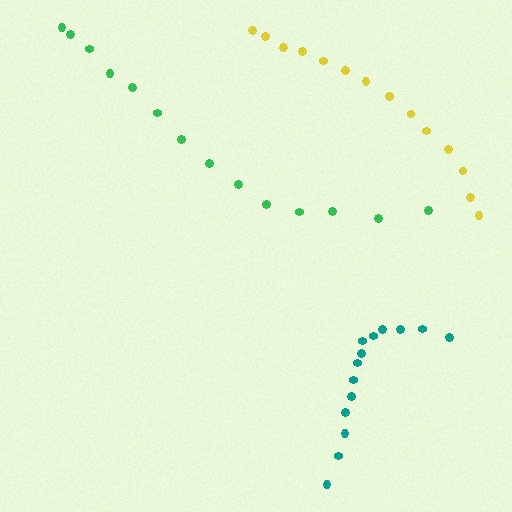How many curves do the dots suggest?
There are 3 distinct paths.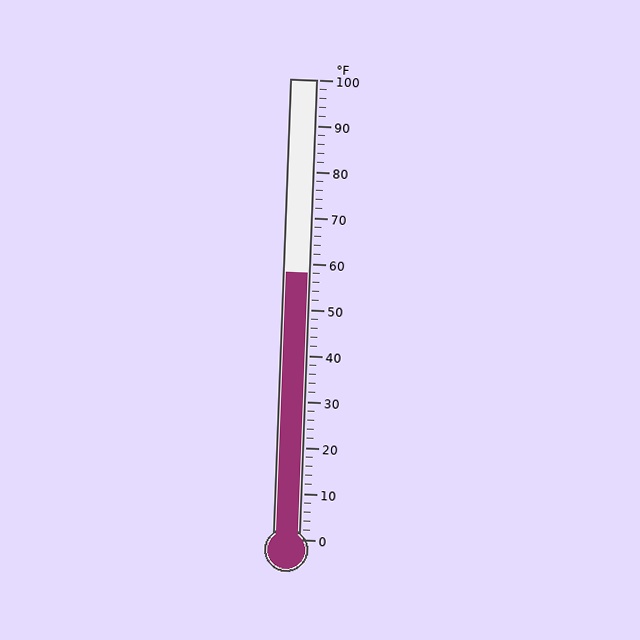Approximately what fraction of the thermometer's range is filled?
The thermometer is filled to approximately 60% of its range.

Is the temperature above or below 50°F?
The temperature is above 50°F.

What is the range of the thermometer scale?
The thermometer scale ranges from 0°F to 100°F.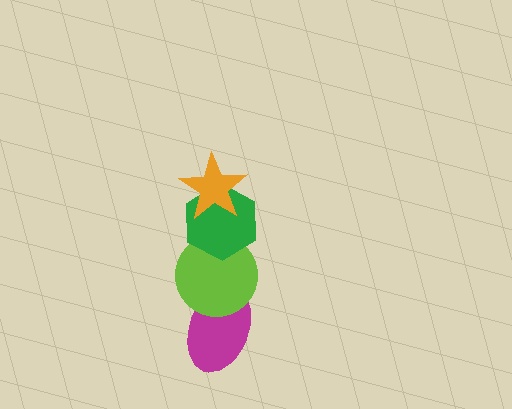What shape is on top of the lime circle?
The green hexagon is on top of the lime circle.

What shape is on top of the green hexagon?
The orange star is on top of the green hexagon.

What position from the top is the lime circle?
The lime circle is 3rd from the top.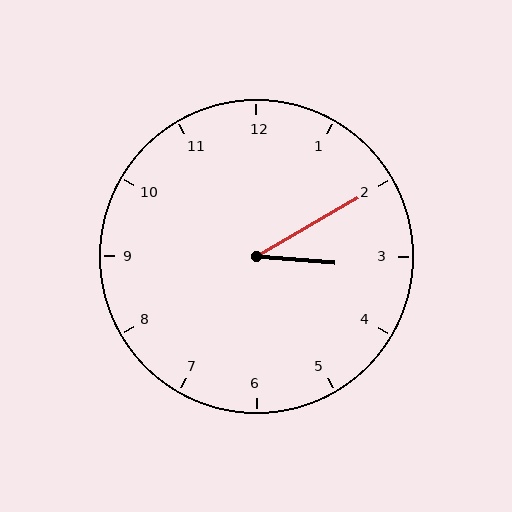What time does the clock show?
3:10.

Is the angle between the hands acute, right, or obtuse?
It is acute.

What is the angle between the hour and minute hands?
Approximately 35 degrees.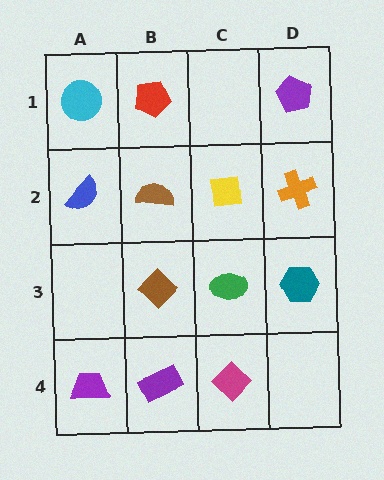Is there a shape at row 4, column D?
No, that cell is empty.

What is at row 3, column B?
A brown diamond.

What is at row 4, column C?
A magenta diamond.